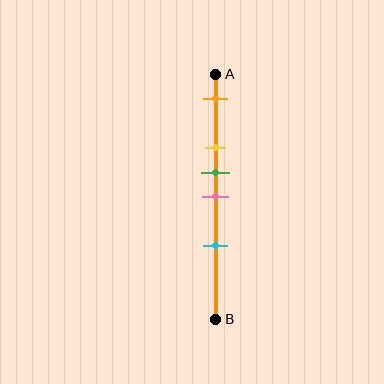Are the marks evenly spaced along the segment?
No, the marks are not evenly spaced.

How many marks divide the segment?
There are 5 marks dividing the segment.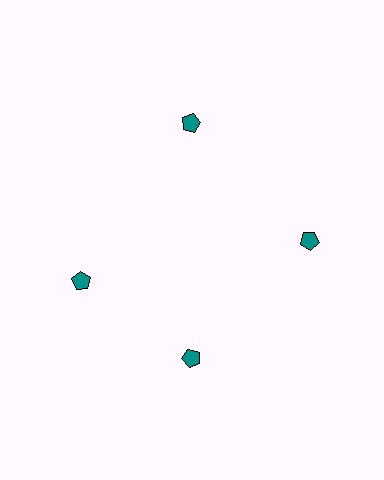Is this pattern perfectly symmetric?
No. The 4 teal pentagons are arranged in a ring, but one element near the 9 o'clock position is rotated out of alignment along the ring, breaking the 4-fold rotational symmetry.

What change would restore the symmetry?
The symmetry would be restored by rotating it back into even spacing with its neighbors so that all 4 pentagons sit at equal angles and equal distance from the center.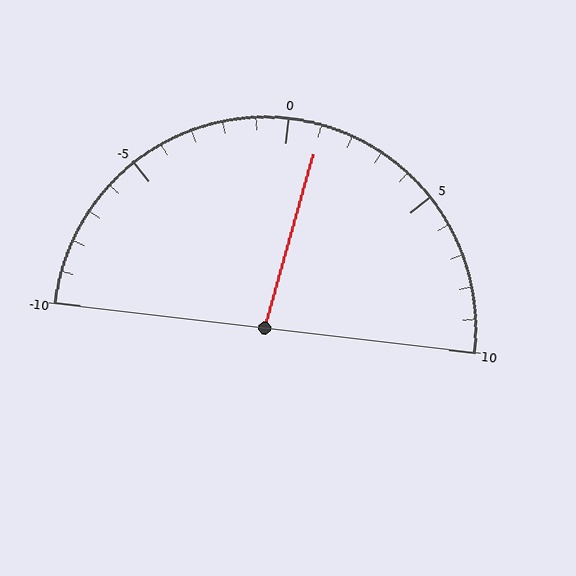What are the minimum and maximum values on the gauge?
The gauge ranges from -10 to 10.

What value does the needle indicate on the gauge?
The needle indicates approximately 1.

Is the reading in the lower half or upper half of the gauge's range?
The reading is in the upper half of the range (-10 to 10).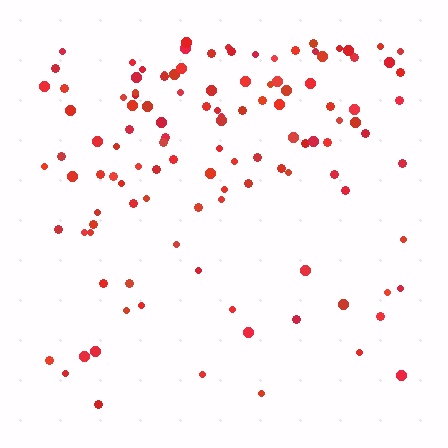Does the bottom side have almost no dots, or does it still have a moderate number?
Still a moderate number, just noticeably fewer than the top.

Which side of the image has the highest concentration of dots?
The top.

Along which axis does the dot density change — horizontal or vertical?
Vertical.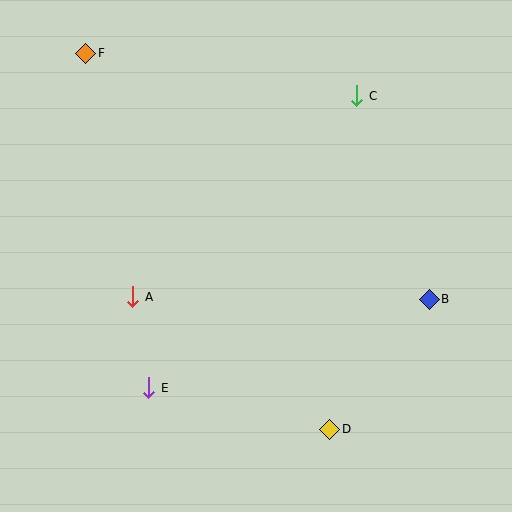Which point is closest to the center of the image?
Point A at (133, 297) is closest to the center.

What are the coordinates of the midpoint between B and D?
The midpoint between B and D is at (380, 364).